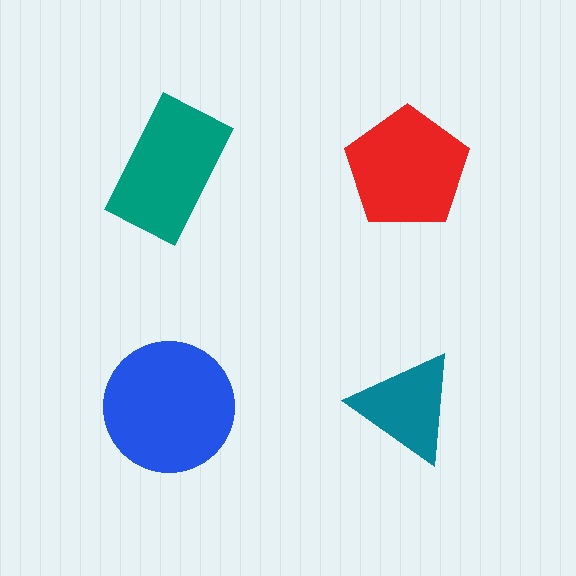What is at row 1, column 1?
A teal rectangle.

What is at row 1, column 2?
A red pentagon.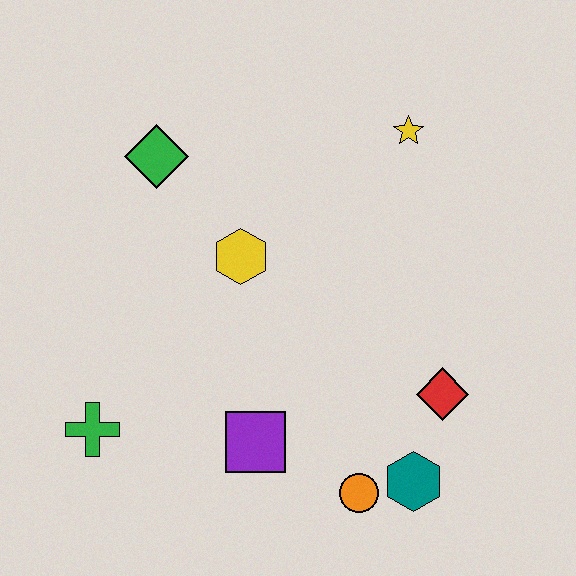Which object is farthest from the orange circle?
The green diamond is farthest from the orange circle.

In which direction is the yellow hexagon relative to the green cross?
The yellow hexagon is above the green cross.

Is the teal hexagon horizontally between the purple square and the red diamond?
Yes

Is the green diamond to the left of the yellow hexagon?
Yes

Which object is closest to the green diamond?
The yellow hexagon is closest to the green diamond.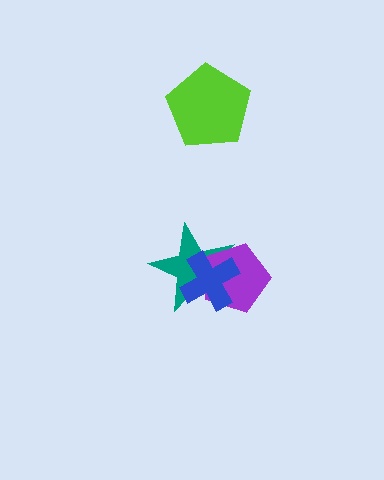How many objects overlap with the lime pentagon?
0 objects overlap with the lime pentagon.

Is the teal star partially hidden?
Yes, it is partially covered by another shape.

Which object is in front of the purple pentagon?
The blue cross is in front of the purple pentagon.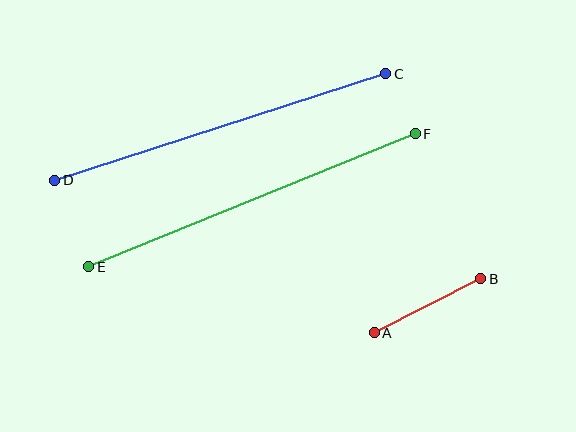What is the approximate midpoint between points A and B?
The midpoint is at approximately (428, 306) pixels.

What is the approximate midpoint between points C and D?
The midpoint is at approximately (220, 127) pixels.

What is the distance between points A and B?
The distance is approximately 119 pixels.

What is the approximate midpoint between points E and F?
The midpoint is at approximately (252, 200) pixels.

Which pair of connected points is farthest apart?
Points E and F are farthest apart.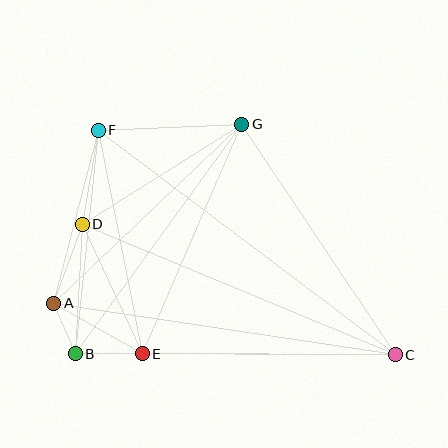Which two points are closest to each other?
Points A and B are closest to each other.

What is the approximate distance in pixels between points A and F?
The distance between A and F is approximately 179 pixels.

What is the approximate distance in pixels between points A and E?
The distance between A and E is approximately 102 pixels.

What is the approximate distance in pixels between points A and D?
The distance between A and D is approximately 84 pixels.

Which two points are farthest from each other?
Points C and F are farthest from each other.